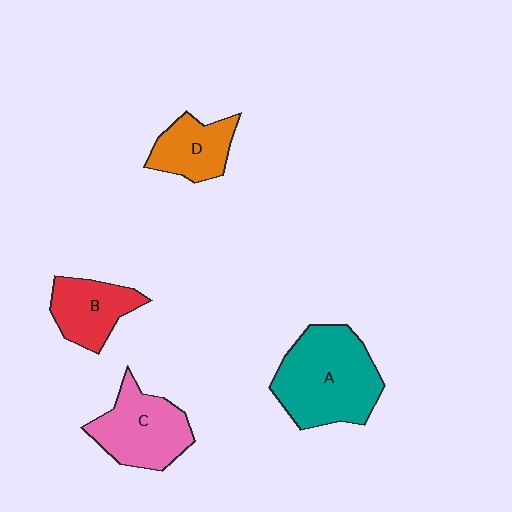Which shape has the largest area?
Shape A (teal).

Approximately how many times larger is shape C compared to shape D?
Approximately 1.4 times.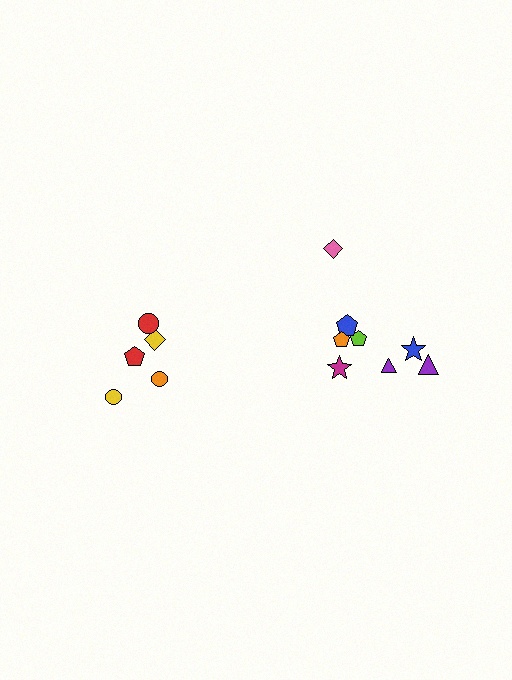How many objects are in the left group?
There are 5 objects.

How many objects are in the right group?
There are 8 objects.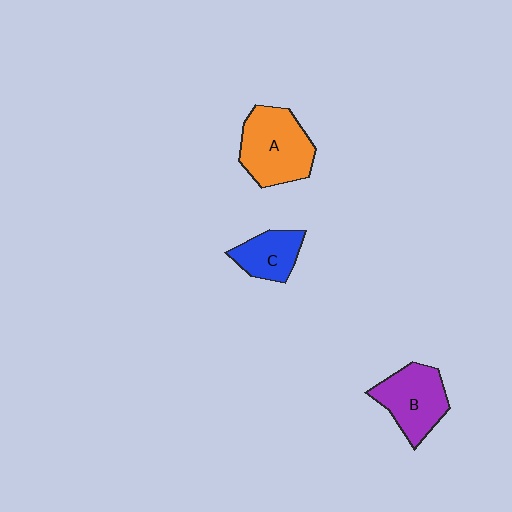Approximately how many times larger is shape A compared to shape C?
Approximately 1.7 times.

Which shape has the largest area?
Shape A (orange).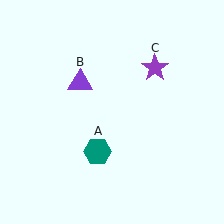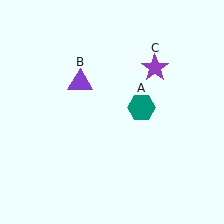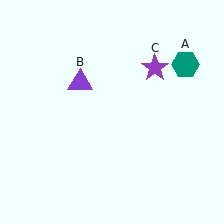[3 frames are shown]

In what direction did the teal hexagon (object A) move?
The teal hexagon (object A) moved up and to the right.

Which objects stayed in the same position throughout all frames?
Purple triangle (object B) and purple star (object C) remained stationary.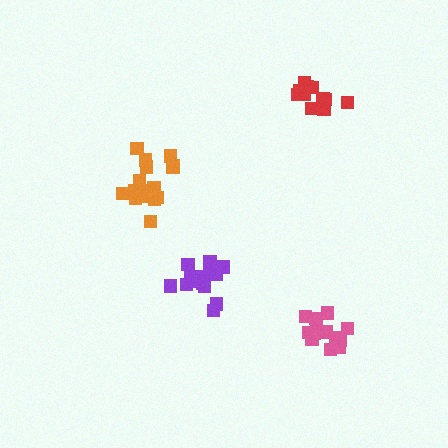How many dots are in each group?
Group 1: 17 dots, Group 2: 15 dots, Group 3: 13 dots, Group 4: 12 dots (57 total).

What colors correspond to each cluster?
The clusters are colored: orange, purple, pink, red.